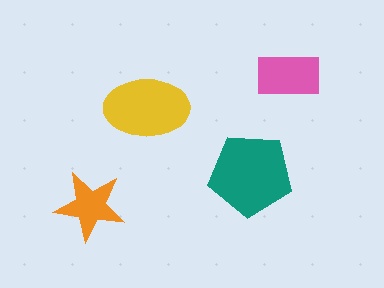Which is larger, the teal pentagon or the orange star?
The teal pentagon.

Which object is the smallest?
The orange star.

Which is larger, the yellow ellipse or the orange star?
The yellow ellipse.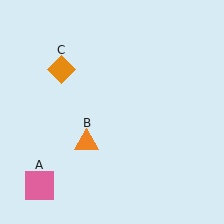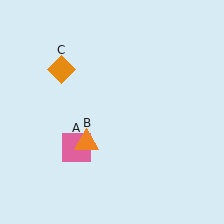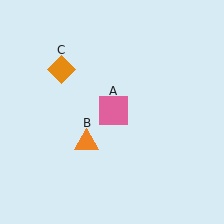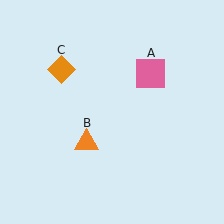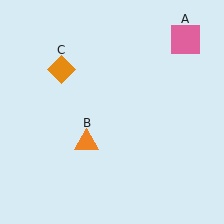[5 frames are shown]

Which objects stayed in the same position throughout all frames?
Orange triangle (object B) and orange diamond (object C) remained stationary.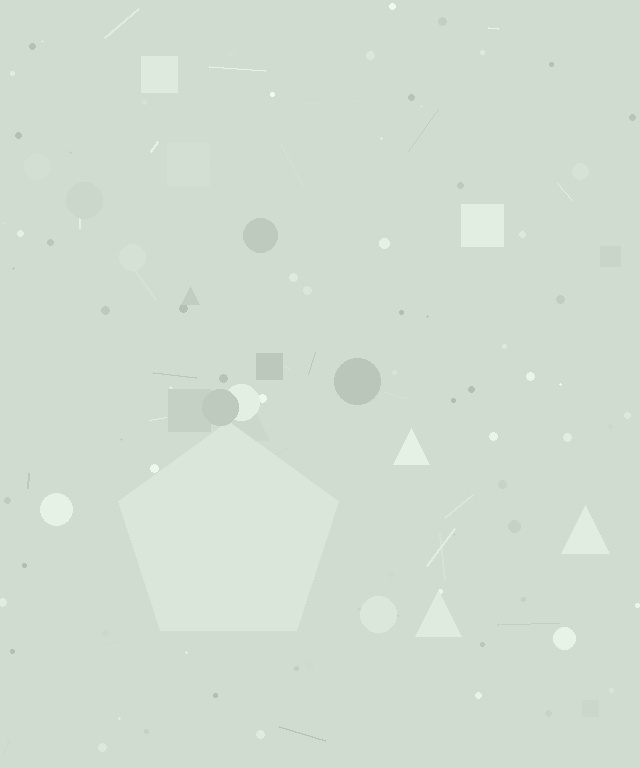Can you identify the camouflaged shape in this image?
The camouflaged shape is a pentagon.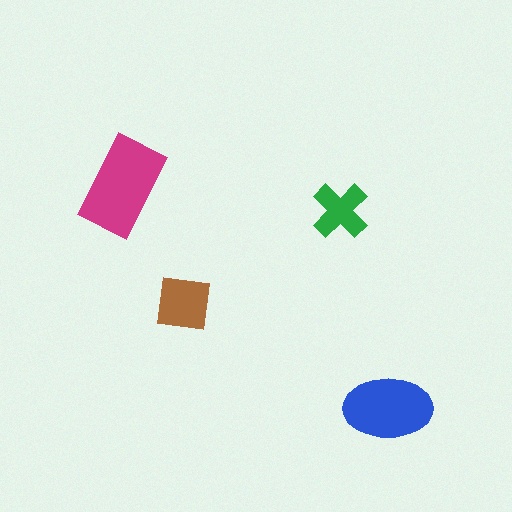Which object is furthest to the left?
The magenta rectangle is leftmost.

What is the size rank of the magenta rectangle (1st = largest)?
1st.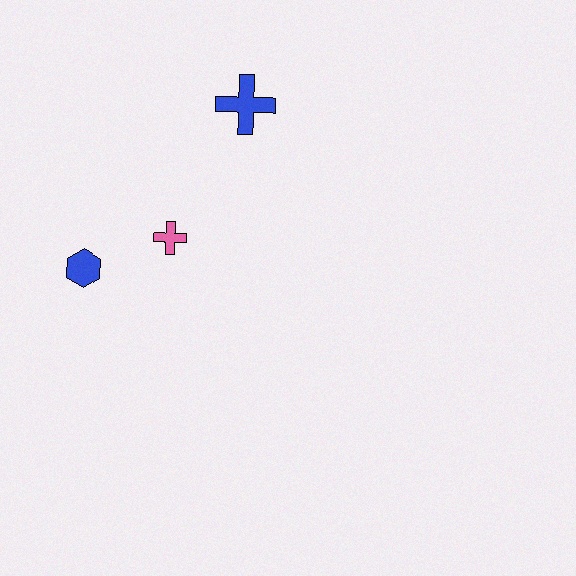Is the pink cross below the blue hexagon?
No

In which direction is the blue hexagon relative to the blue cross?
The blue hexagon is below the blue cross.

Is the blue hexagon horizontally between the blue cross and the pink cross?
No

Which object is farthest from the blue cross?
The blue hexagon is farthest from the blue cross.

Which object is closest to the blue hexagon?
The pink cross is closest to the blue hexagon.